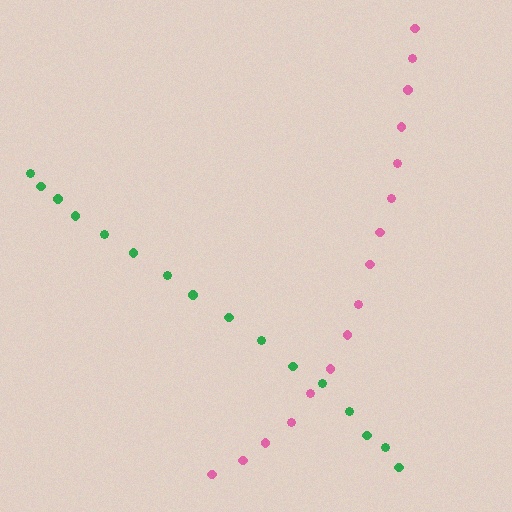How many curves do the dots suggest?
There are 2 distinct paths.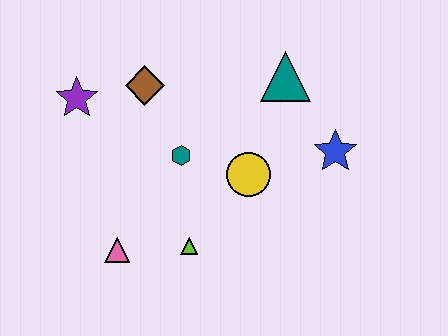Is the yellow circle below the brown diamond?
Yes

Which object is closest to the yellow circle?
The teal hexagon is closest to the yellow circle.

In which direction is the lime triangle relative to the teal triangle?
The lime triangle is below the teal triangle.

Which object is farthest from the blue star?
The purple star is farthest from the blue star.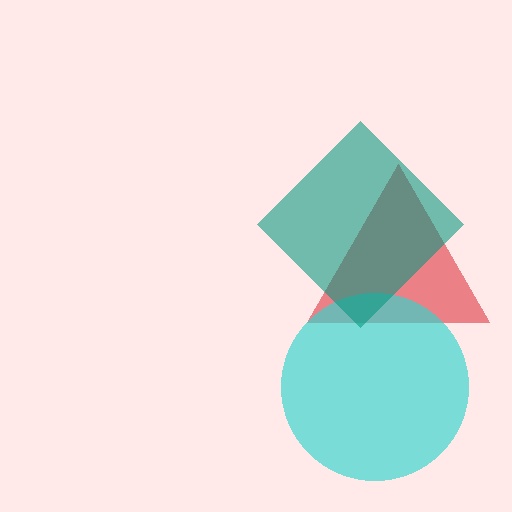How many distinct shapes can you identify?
There are 3 distinct shapes: a red triangle, a cyan circle, a teal diamond.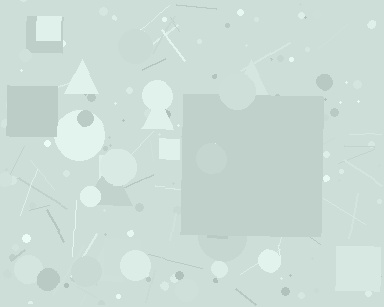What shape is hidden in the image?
A square is hidden in the image.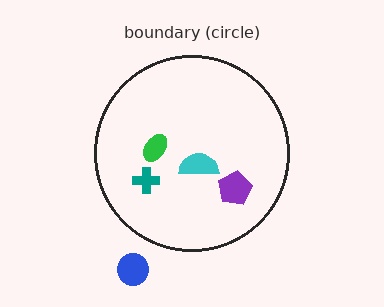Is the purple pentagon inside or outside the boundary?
Inside.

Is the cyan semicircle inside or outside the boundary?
Inside.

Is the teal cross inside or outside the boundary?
Inside.